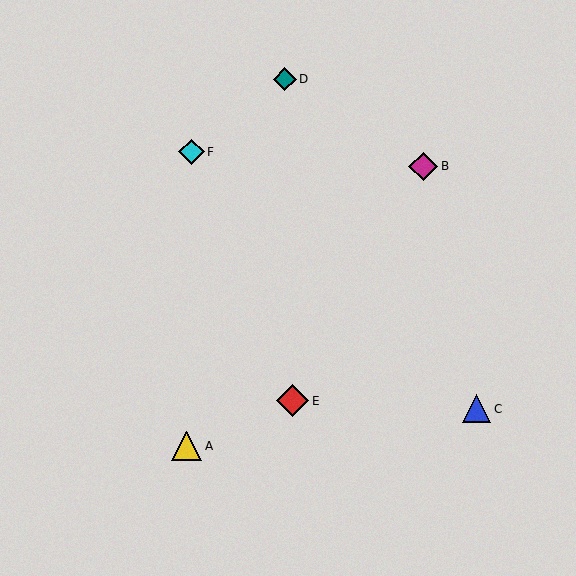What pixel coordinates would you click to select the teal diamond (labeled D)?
Click at (285, 79) to select the teal diamond D.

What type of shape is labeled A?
Shape A is a yellow triangle.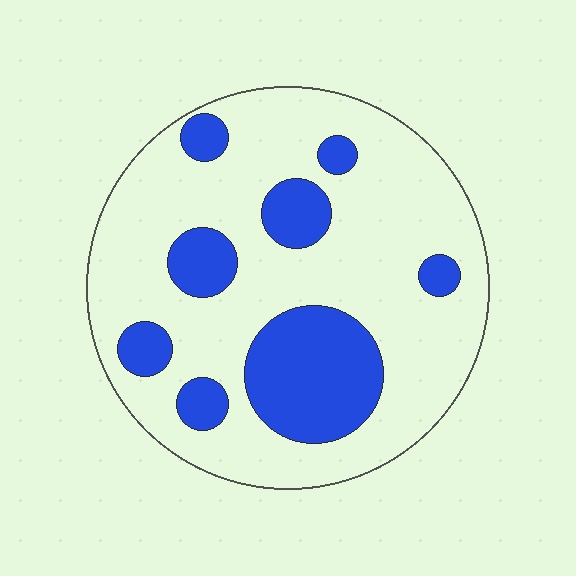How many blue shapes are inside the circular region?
8.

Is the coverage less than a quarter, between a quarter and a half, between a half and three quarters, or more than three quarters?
Between a quarter and a half.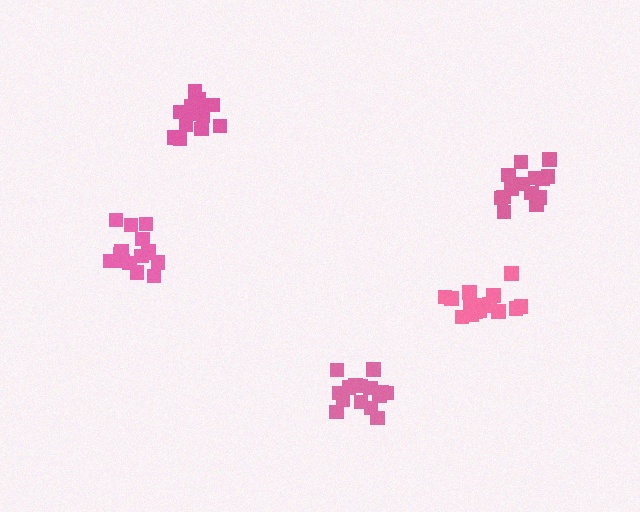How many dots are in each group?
Group 1: 14 dots, Group 2: 15 dots, Group 3: 17 dots, Group 4: 15 dots, Group 5: 13 dots (74 total).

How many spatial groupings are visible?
There are 5 spatial groupings.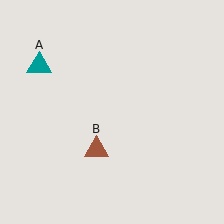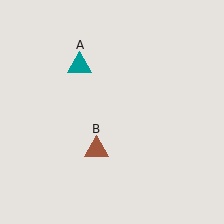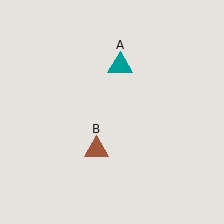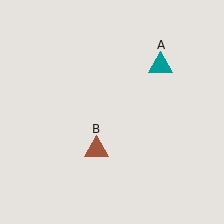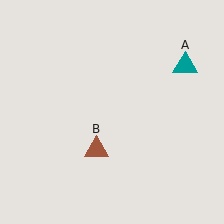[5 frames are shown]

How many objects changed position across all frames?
1 object changed position: teal triangle (object A).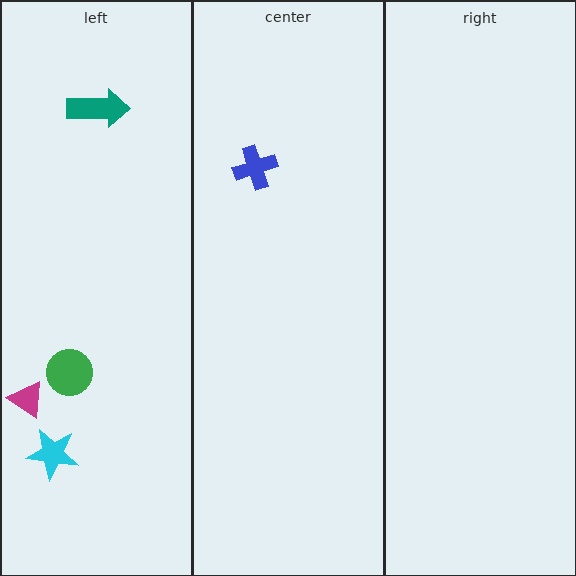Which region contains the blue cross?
The center region.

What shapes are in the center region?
The blue cross.